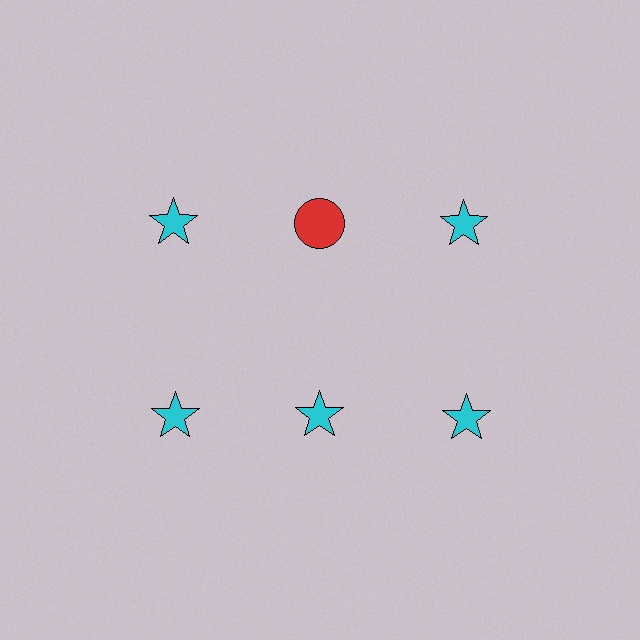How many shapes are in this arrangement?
There are 6 shapes arranged in a grid pattern.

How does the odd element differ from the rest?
It differs in both color (red instead of cyan) and shape (circle instead of star).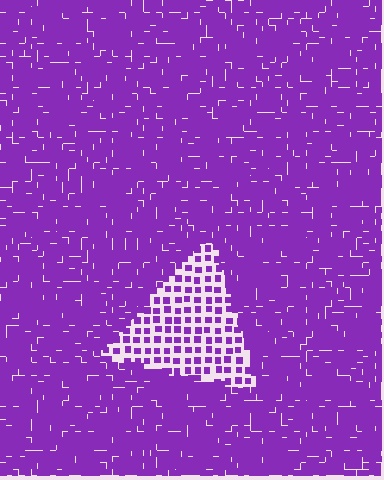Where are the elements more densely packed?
The elements are more densely packed outside the triangle boundary.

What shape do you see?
I see a triangle.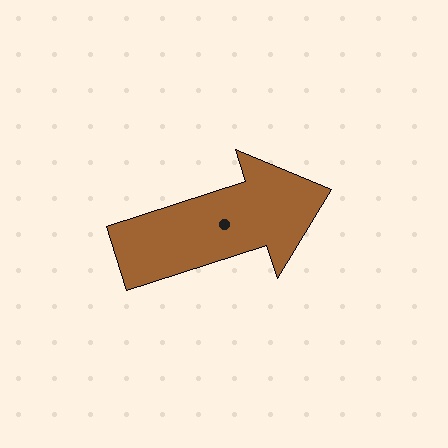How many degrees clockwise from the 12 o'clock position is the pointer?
Approximately 72 degrees.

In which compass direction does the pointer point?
East.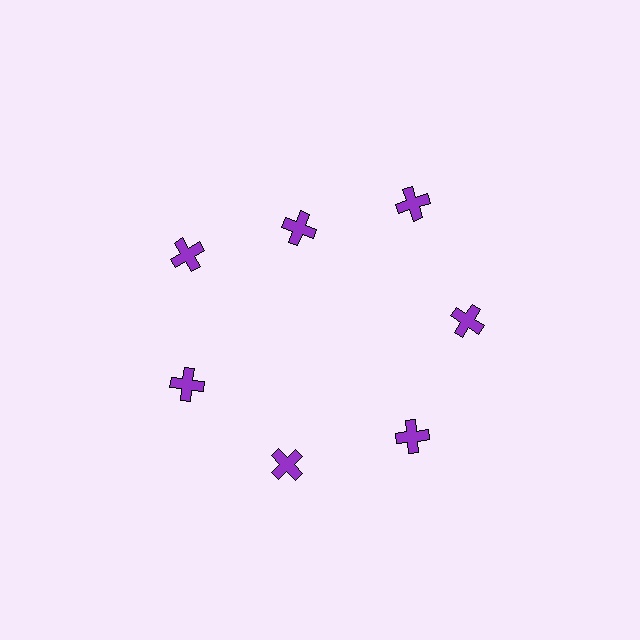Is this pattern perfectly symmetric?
No. The 7 purple crosses are arranged in a ring, but one element near the 12 o'clock position is pulled inward toward the center, breaking the 7-fold rotational symmetry.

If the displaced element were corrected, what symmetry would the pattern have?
It would have 7-fold rotational symmetry — the pattern would map onto itself every 51 degrees.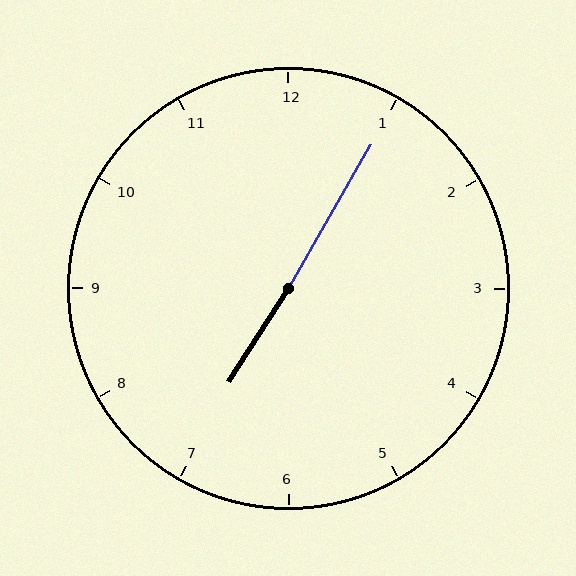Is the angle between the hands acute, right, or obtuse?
It is obtuse.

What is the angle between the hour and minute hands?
Approximately 178 degrees.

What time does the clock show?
7:05.